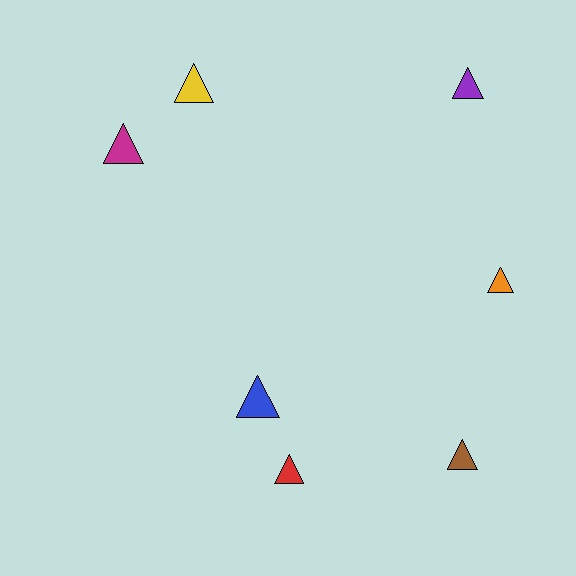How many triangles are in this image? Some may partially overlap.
There are 7 triangles.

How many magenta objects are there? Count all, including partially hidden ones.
There is 1 magenta object.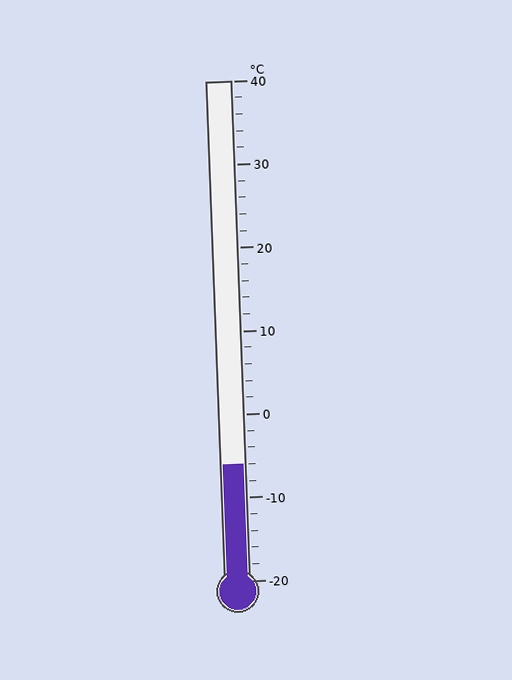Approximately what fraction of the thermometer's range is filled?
The thermometer is filled to approximately 25% of its range.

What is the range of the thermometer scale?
The thermometer scale ranges from -20°C to 40°C.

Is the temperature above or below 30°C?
The temperature is below 30°C.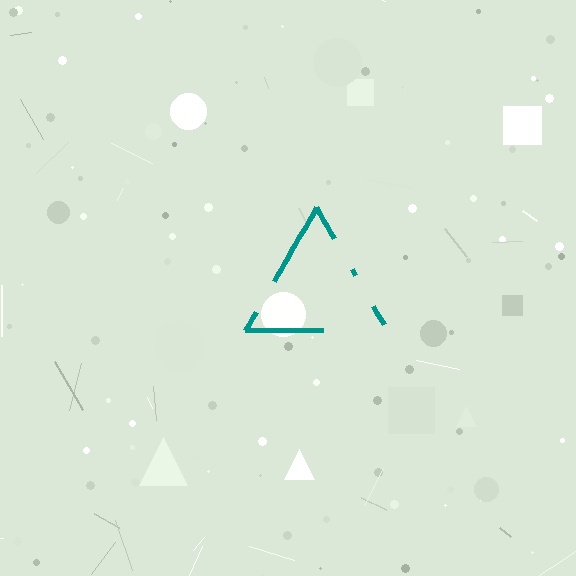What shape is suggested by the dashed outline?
The dashed outline suggests a triangle.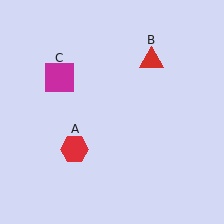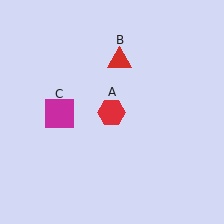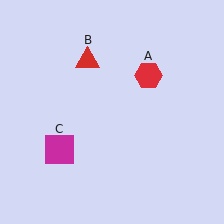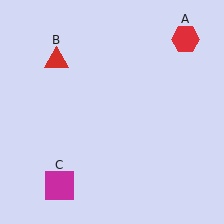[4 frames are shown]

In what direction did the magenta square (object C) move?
The magenta square (object C) moved down.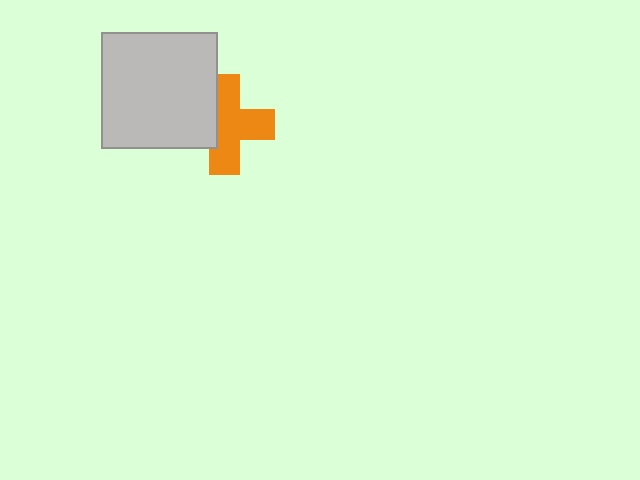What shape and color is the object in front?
The object in front is a light gray square.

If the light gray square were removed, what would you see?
You would see the complete orange cross.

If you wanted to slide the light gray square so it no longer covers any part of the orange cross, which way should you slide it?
Slide it left — that is the most direct way to separate the two shapes.